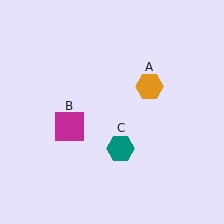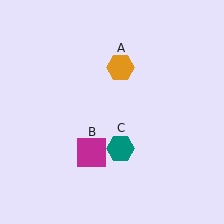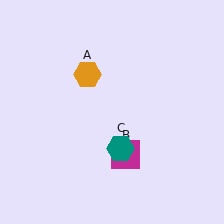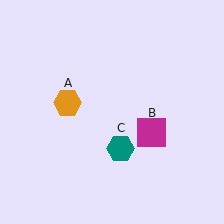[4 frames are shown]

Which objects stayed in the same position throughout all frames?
Teal hexagon (object C) remained stationary.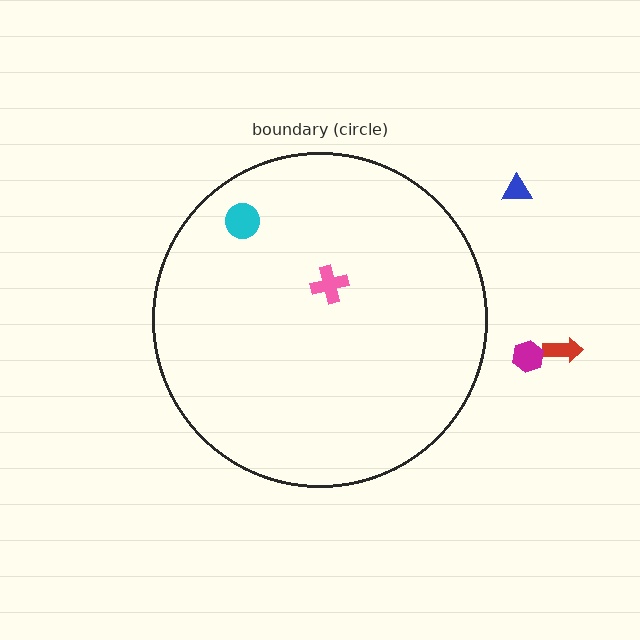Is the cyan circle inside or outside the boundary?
Inside.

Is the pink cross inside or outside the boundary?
Inside.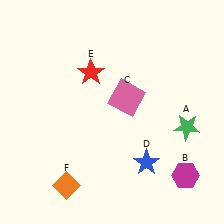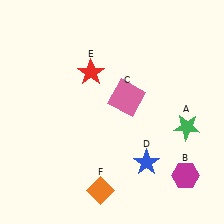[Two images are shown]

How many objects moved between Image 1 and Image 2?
1 object moved between the two images.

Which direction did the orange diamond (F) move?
The orange diamond (F) moved right.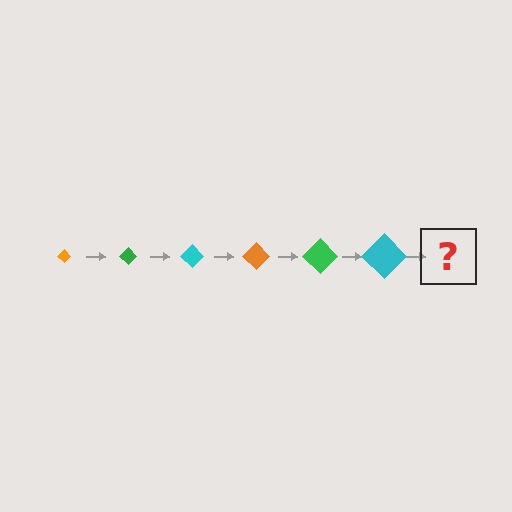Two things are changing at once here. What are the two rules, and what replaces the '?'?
The two rules are that the diamond grows larger each step and the color cycles through orange, green, and cyan. The '?' should be an orange diamond, larger than the previous one.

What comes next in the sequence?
The next element should be an orange diamond, larger than the previous one.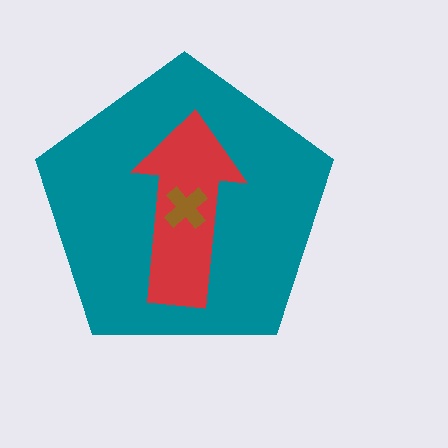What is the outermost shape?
The teal pentagon.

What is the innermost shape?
The brown cross.